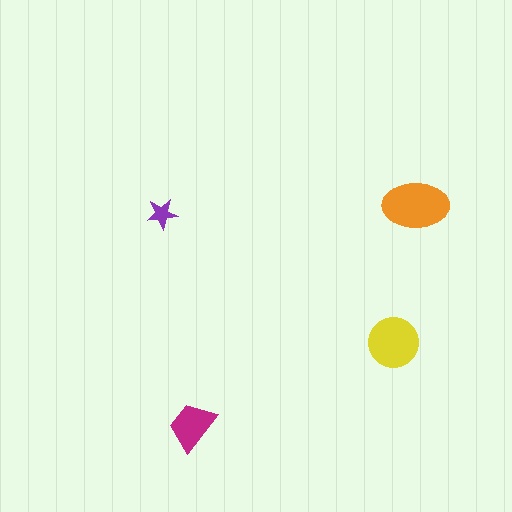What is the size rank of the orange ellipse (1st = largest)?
1st.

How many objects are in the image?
There are 4 objects in the image.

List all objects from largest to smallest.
The orange ellipse, the yellow circle, the magenta trapezoid, the purple star.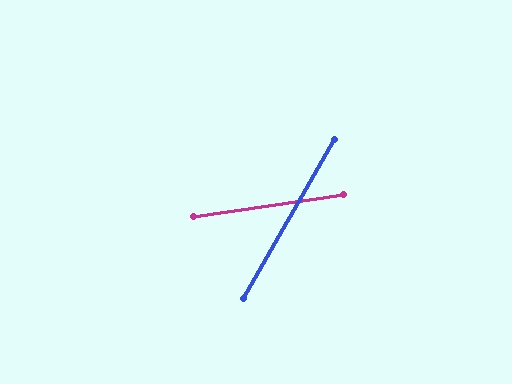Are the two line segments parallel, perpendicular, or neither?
Neither parallel nor perpendicular — they differ by about 52°.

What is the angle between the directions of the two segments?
Approximately 52 degrees.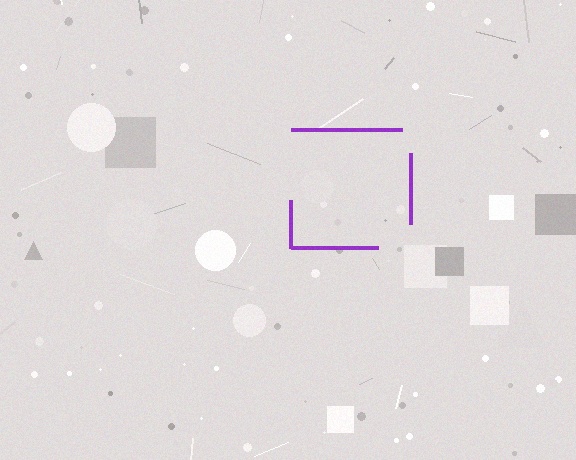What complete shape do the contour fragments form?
The contour fragments form a square.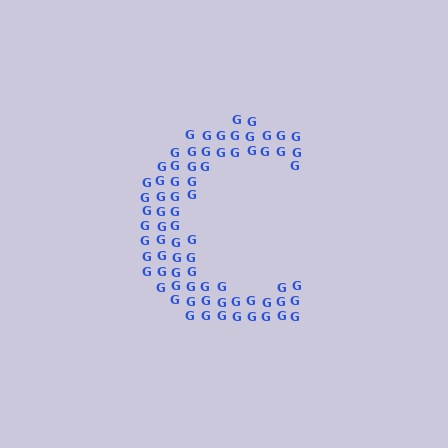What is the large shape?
The large shape is the letter C.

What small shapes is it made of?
It is made of small letter G's.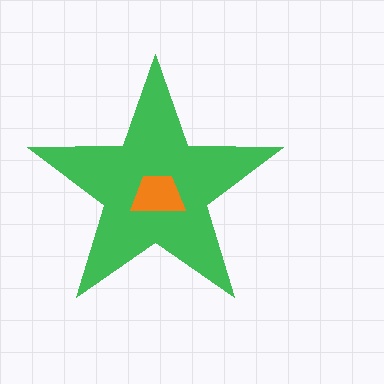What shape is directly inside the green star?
The orange trapezoid.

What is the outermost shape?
The green star.